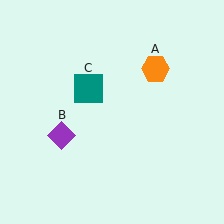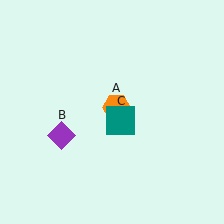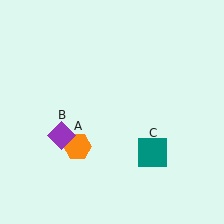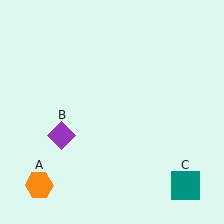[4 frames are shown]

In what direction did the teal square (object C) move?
The teal square (object C) moved down and to the right.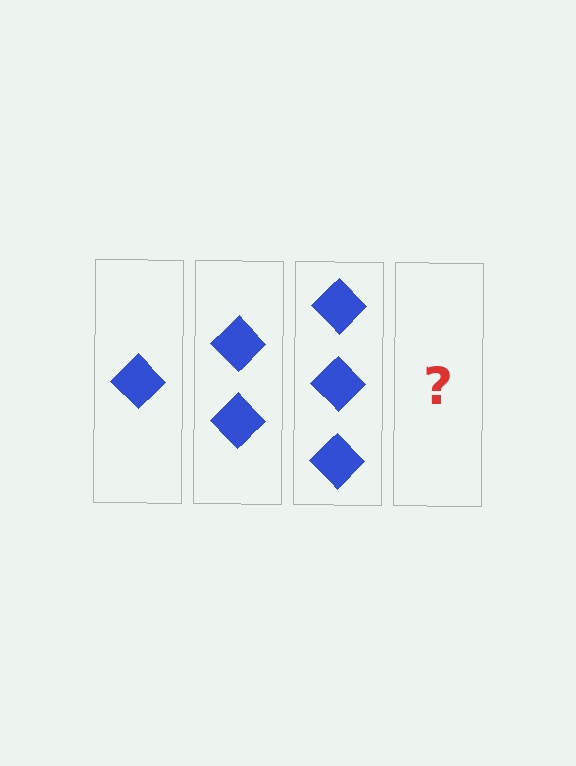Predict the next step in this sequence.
The next step is 4 diamonds.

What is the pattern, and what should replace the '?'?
The pattern is that each step adds one more diamond. The '?' should be 4 diamonds.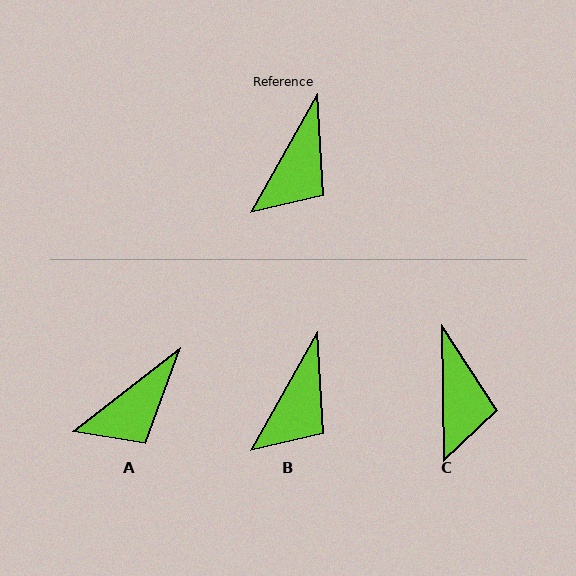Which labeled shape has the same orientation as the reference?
B.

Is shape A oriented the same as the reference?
No, it is off by about 23 degrees.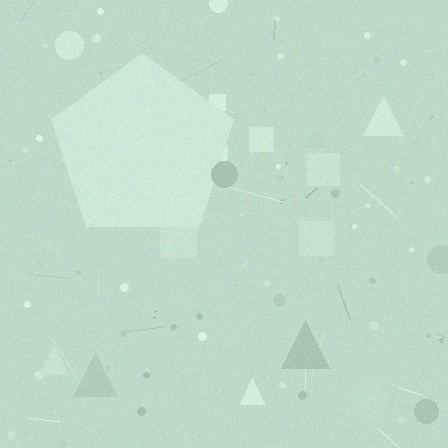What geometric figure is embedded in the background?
A pentagon is embedded in the background.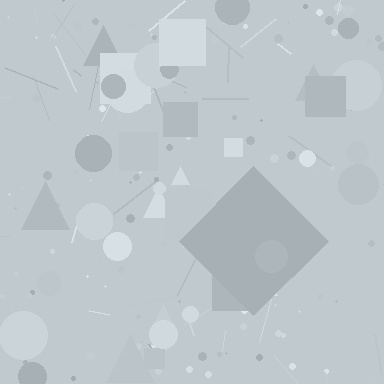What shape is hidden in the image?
A diamond is hidden in the image.